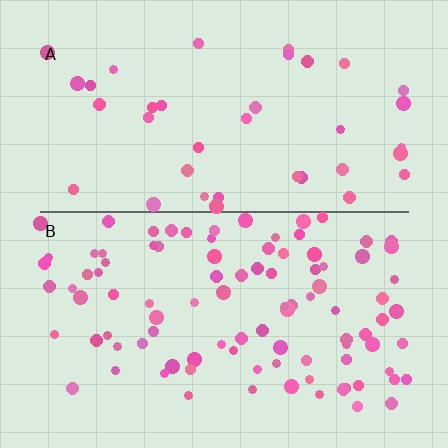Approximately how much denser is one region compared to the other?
Approximately 2.5× — region B over region A.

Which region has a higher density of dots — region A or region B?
B (the bottom).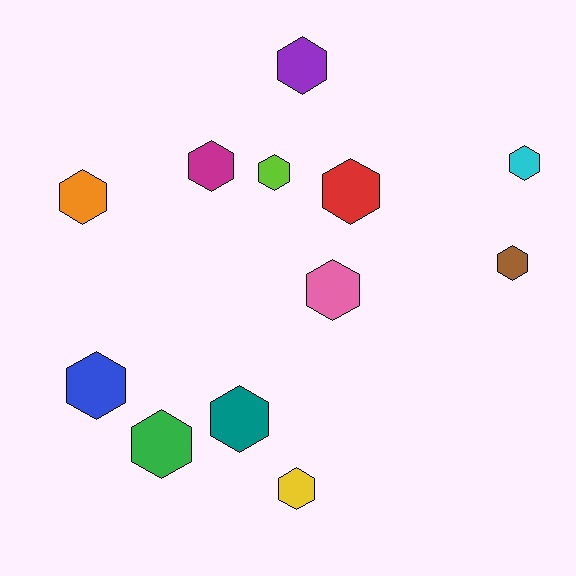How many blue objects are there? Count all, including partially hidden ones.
There is 1 blue object.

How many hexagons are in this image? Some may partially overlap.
There are 12 hexagons.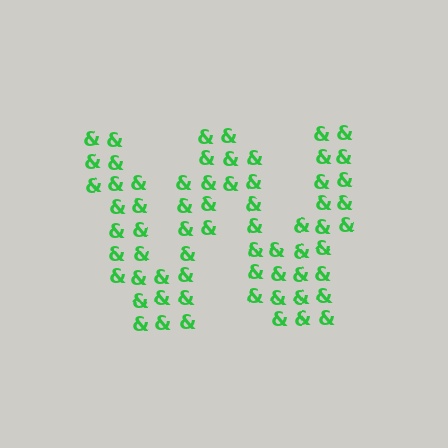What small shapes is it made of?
It is made of small ampersands.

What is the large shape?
The large shape is the letter W.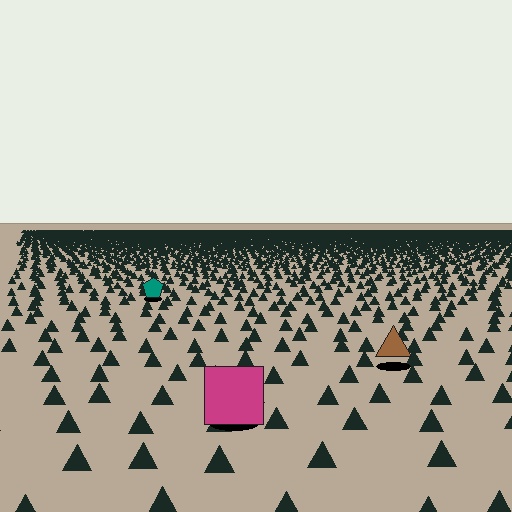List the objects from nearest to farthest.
From nearest to farthest: the magenta square, the brown triangle, the teal pentagon.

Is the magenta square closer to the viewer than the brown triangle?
Yes. The magenta square is closer — you can tell from the texture gradient: the ground texture is coarser near it.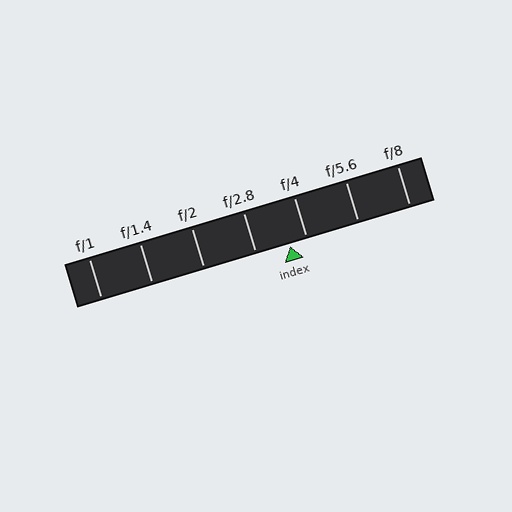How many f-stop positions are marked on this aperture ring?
There are 7 f-stop positions marked.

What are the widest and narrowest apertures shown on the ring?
The widest aperture shown is f/1 and the narrowest is f/8.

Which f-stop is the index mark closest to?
The index mark is closest to f/4.